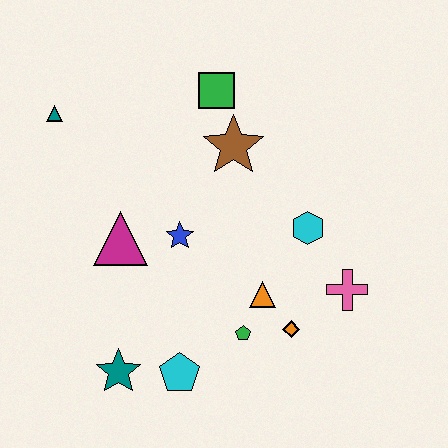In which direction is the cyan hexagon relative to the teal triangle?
The cyan hexagon is to the right of the teal triangle.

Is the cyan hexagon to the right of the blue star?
Yes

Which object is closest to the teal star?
The cyan pentagon is closest to the teal star.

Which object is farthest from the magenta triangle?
The pink cross is farthest from the magenta triangle.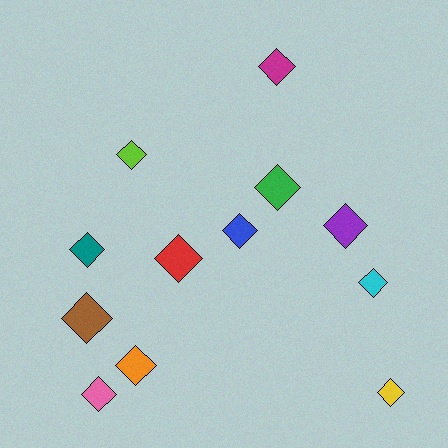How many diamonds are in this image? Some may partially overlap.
There are 12 diamonds.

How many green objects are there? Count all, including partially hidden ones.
There is 1 green object.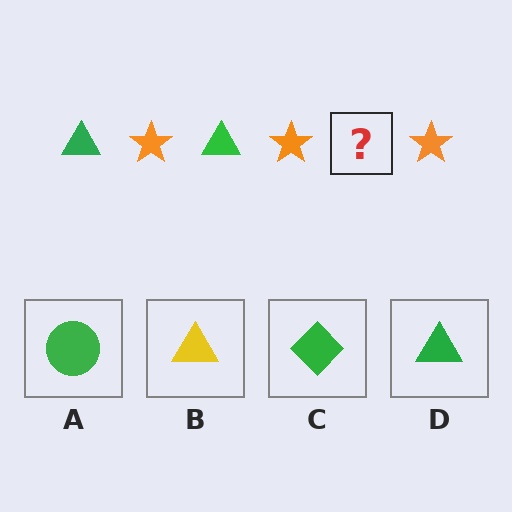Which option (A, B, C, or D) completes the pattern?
D.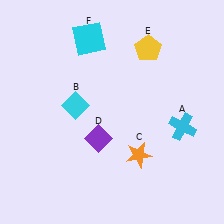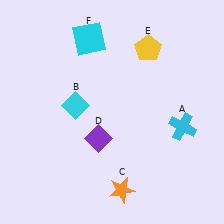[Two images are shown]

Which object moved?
The orange star (C) moved down.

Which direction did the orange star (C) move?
The orange star (C) moved down.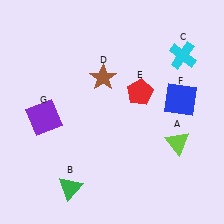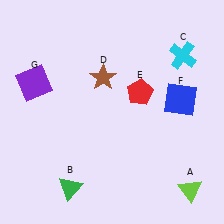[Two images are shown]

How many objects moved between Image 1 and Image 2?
2 objects moved between the two images.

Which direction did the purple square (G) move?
The purple square (G) moved up.